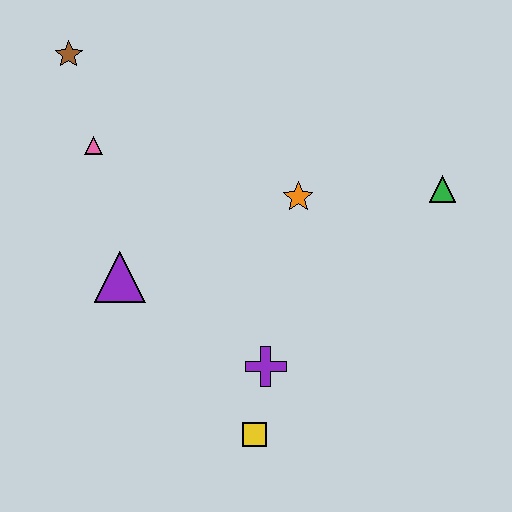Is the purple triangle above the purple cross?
Yes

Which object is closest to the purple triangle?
The pink triangle is closest to the purple triangle.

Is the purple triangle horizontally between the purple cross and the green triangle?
No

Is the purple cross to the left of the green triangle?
Yes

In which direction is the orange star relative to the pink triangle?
The orange star is to the right of the pink triangle.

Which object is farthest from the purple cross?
The brown star is farthest from the purple cross.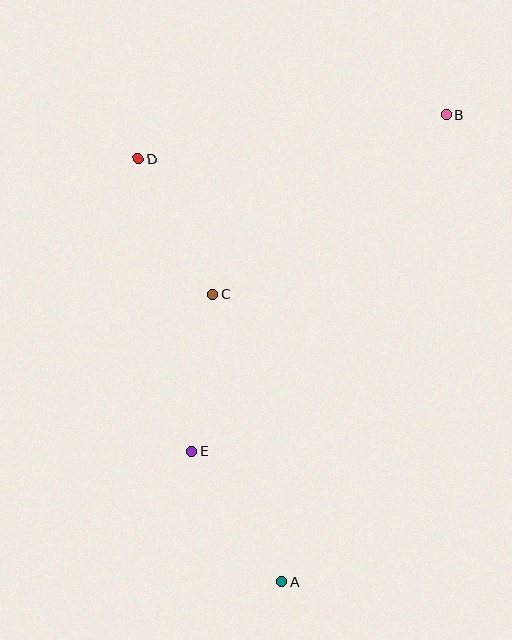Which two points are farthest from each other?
Points A and B are farthest from each other.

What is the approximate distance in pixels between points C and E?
The distance between C and E is approximately 158 pixels.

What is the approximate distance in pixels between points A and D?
The distance between A and D is approximately 446 pixels.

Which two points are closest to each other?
Points C and D are closest to each other.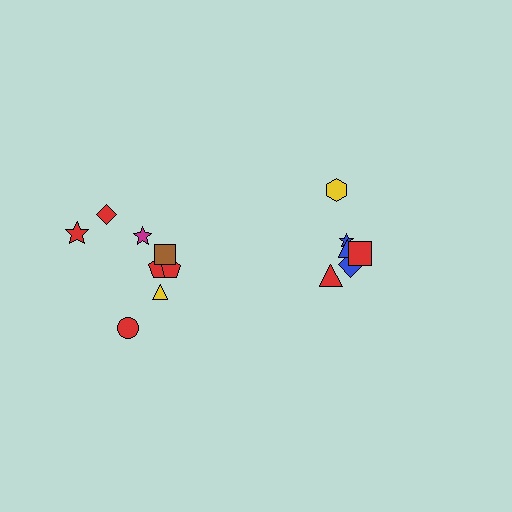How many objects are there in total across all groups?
There are 14 objects.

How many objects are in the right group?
There are 6 objects.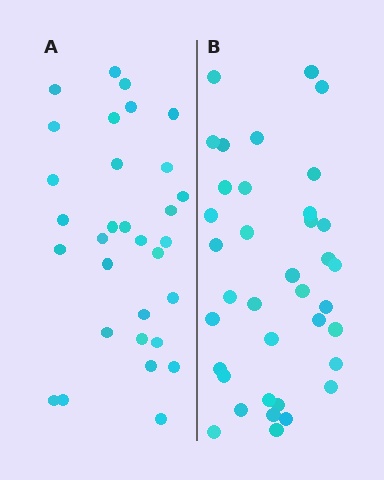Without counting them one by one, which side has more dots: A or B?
Region B (the right region) has more dots.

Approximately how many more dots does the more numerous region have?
Region B has about 6 more dots than region A.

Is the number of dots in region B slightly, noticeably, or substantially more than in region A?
Region B has only slightly more — the two regions are fairly close. The ratio is roughly 1.2 to 1.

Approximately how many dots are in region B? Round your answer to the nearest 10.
About 40 dots. (The exact count is 37, which rounds to 40.)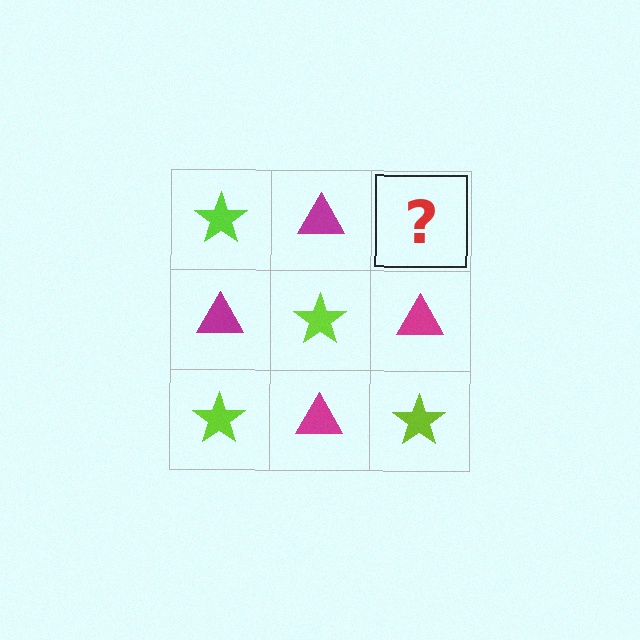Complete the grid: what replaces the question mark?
The question mark should be replaced with a lime star.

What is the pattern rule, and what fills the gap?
The rule is that it alternates lime star and magenta triangle in a checkerboard pattern. The gap should be filled with a lime star.